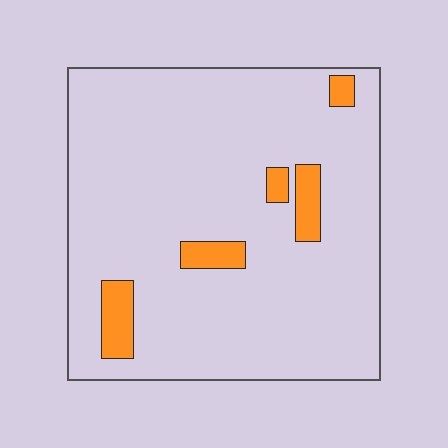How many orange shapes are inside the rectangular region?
5.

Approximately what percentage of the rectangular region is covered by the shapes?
Approximately 10%.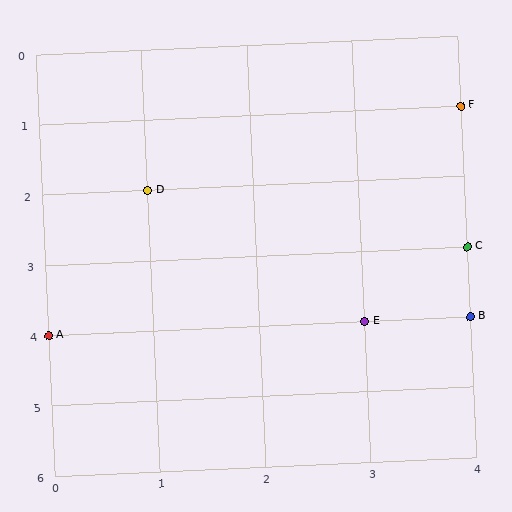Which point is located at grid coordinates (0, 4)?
Point A is at (0, 4).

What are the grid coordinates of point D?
Point D is at grid coordinates (1, 2).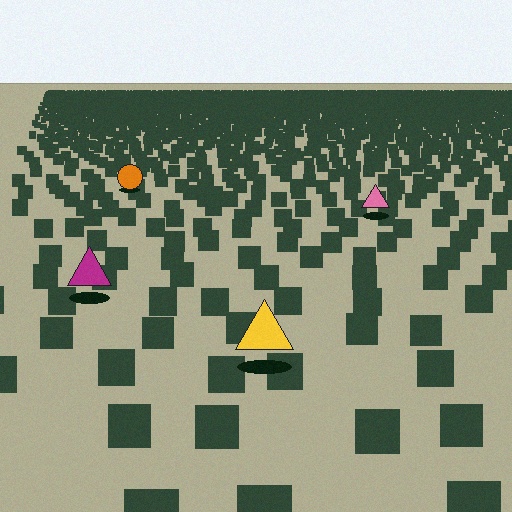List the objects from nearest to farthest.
From nearest to farthest: the yellow triangle, the magenta triangle, the pink triangle, the orange circle.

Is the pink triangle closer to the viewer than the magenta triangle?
No. The magenta triangle is closer — you can tell from the texture gradient: the ground texture is coarser near it.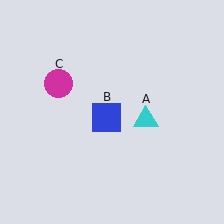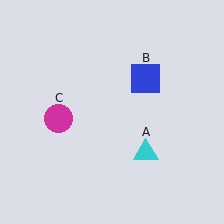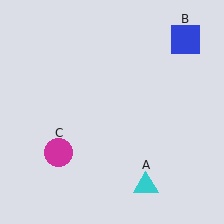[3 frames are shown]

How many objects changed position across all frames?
3 objects changed position: cyan triangle (object A), blue square (object B), magenta circle (object C).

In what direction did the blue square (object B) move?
The blue square (object B) moved up and to the right.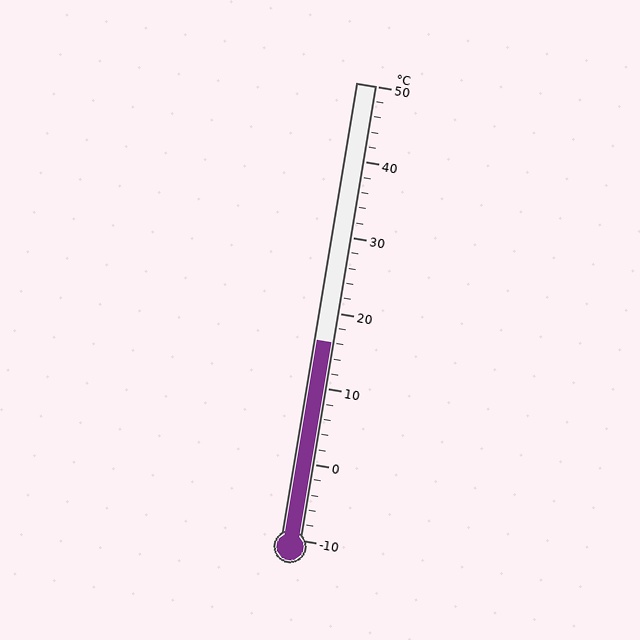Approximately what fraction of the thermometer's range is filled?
The thermometer is filled to approximately 45% of its range.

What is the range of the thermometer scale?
The thermometer scale ranges from -10°C to 50°C.